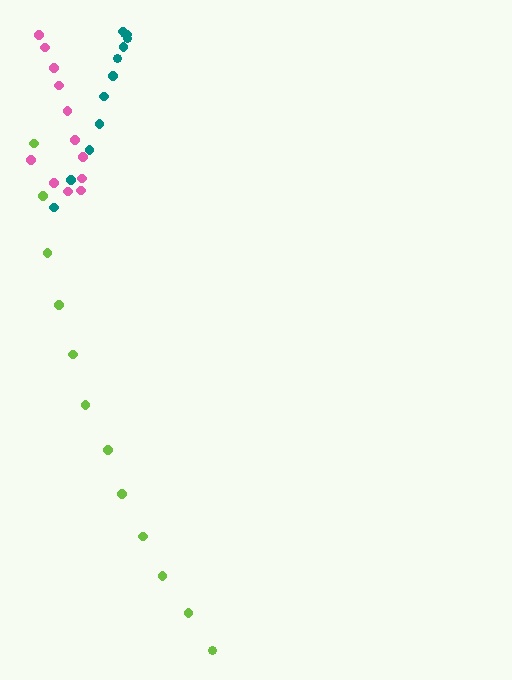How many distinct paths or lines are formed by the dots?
There are 3 distinct paths.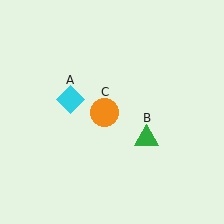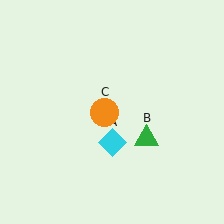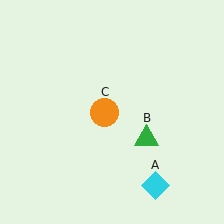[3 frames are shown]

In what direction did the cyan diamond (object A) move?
The cyan diamond (object A) moved down and to the right.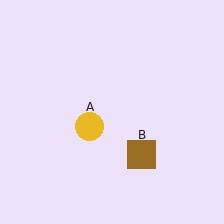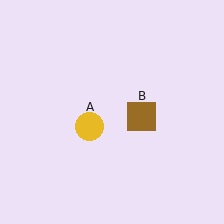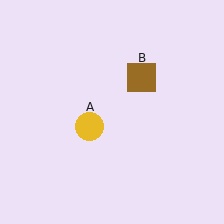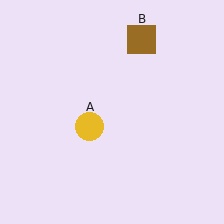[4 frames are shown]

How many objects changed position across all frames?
1 object changed position: brown square (object B).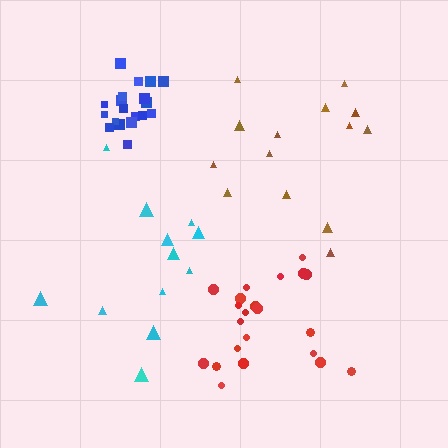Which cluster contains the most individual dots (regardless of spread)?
Red (23).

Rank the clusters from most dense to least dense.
blue, red, cyan, brown.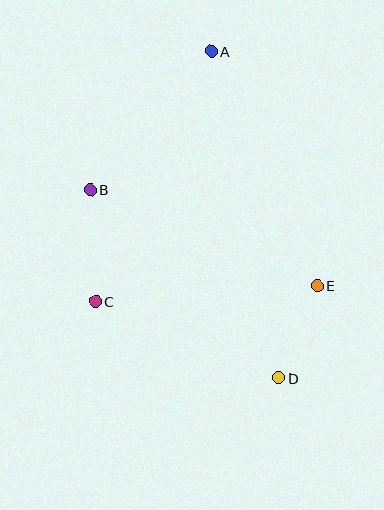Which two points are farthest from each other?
Points A and D are farthest from each other.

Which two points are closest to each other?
Points D and E are closest to each other.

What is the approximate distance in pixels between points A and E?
The distance between A and E is approximately 257 pixels.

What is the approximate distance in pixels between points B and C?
The distance between B and C is approximately 112 pixels.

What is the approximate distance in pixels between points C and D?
The distance between C and D is approximately 198 pixels.